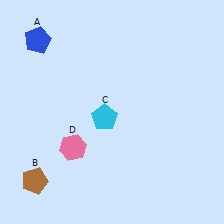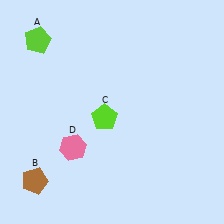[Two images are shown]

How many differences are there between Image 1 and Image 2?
There are 2 differences between the two images.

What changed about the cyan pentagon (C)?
In Image 1, C is cyan. In Image 2, it changed to lime.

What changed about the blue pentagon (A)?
In Image 1, A is blue. In Image 2, it changed to lime.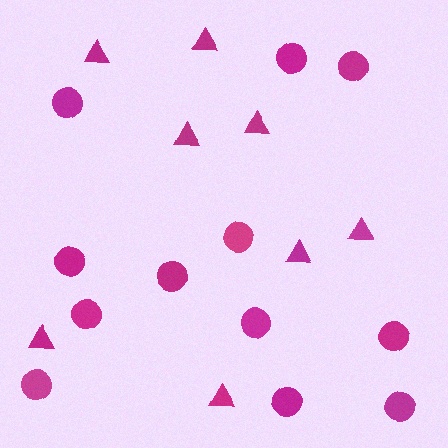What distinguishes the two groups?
There are 2 groups: one group of triangles (8) and one group of circles (12).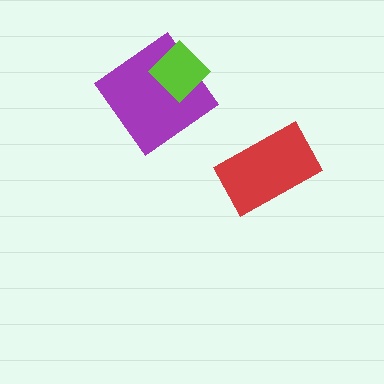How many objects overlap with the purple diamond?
1 object overlaps with the purple diamond.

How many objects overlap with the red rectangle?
0 objects overlap with the red rectangle.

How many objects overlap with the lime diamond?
1 object overlaps with the lime diamond.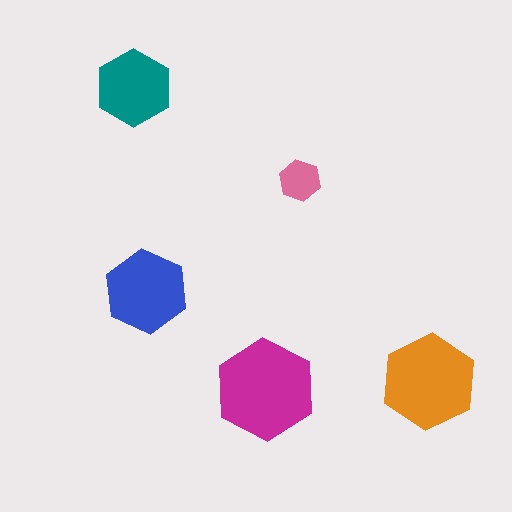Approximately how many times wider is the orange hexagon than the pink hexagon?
About 2.5 times wider.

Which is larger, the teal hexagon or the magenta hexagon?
The magenta one.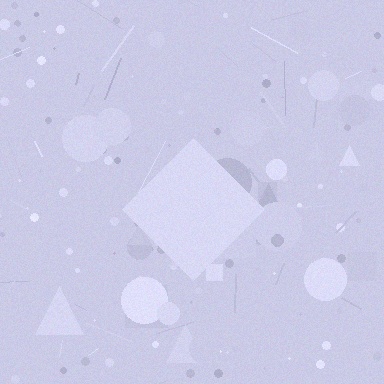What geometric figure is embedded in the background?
A diamond is embedded in the background.